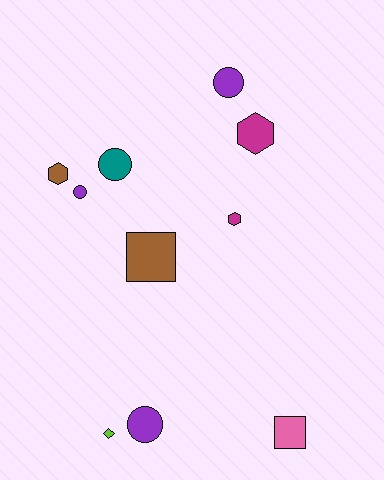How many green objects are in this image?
There are no green objects.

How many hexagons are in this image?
There are 3 hexagons.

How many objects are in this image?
There are 10 objects.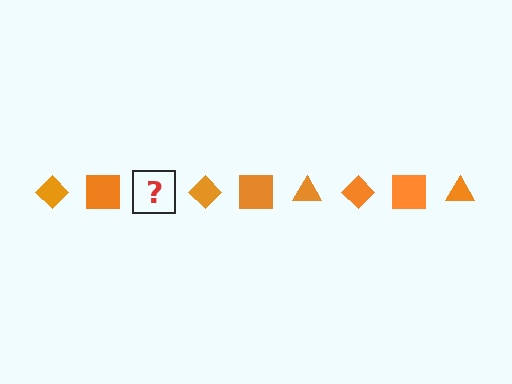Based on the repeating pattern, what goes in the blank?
The blank should be an orange triangle.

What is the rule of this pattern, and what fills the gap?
The rule is that the pattern cycles through diamond, square, triangle shapes in orange. The gap should be filled with an orange triangle.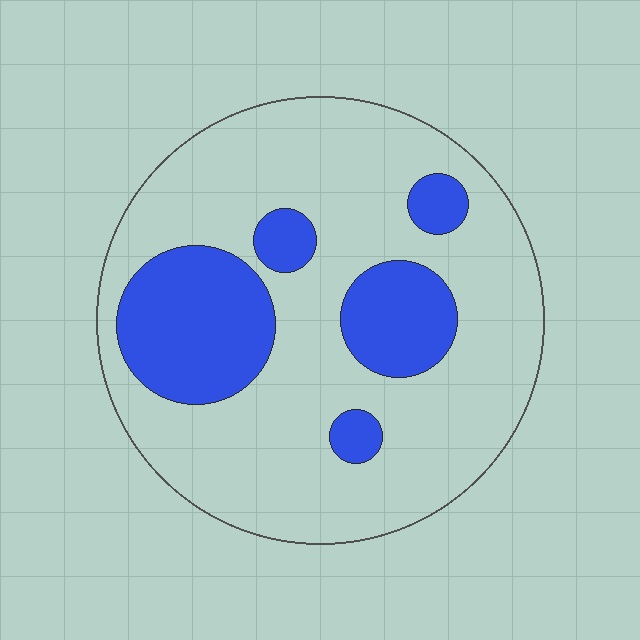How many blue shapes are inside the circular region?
5.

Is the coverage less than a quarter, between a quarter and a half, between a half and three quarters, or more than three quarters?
Between a quarter and a half.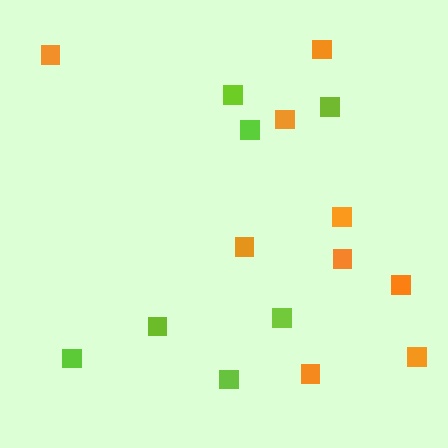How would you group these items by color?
There are 2 groups: one group of lime squares (7) and one group of orange squares (9).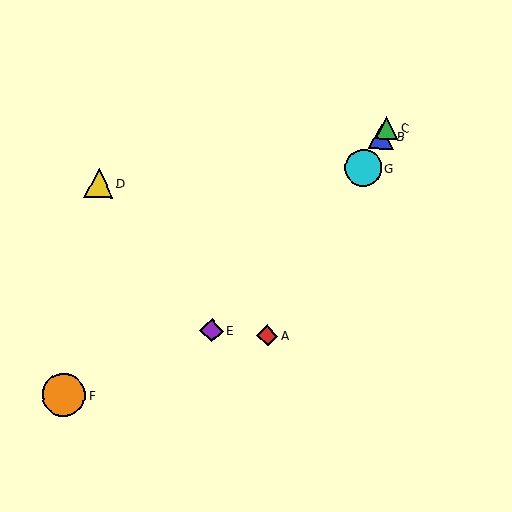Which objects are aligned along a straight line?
Objects A, B, C, G are aligned along a straight line.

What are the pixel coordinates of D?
Object D is at (99, 183).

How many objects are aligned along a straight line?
4 objects (A, B, C, G) are aligned along a straight line.